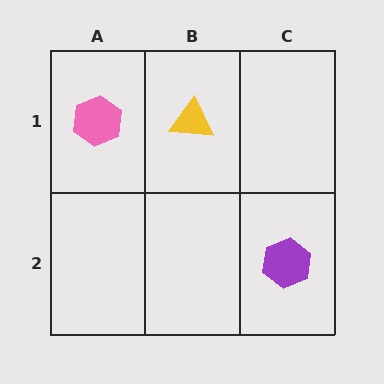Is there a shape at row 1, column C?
No, that cell is empty.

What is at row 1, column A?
A pink hexagon.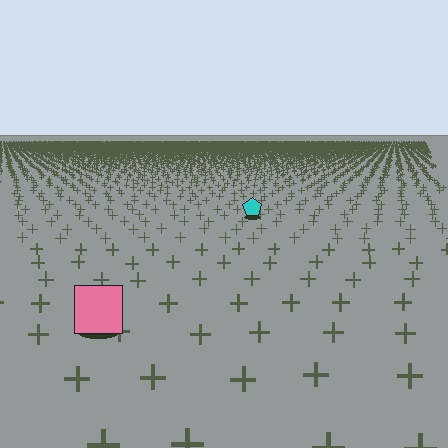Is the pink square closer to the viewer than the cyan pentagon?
Yes. The pink square is closer — you can tell from the texture gradient: the ground texture is coarser near it.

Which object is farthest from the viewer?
The cyan pentagon is farthest from the viewer. It appears smaller and the ground texture around it is denser.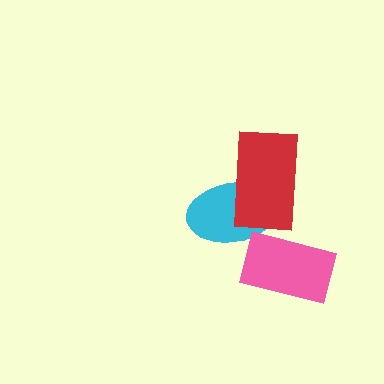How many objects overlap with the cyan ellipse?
2 objects overlap with the cyan ellipse.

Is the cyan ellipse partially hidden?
Yes, it is partially covered by another shape.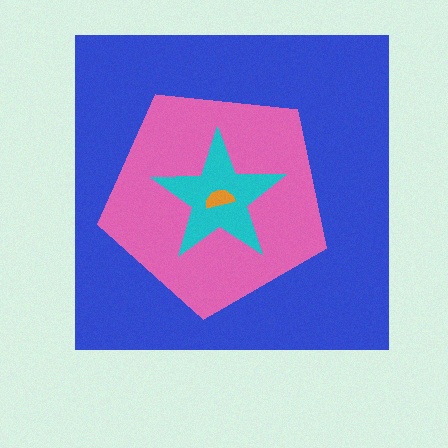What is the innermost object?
The orange semicircle.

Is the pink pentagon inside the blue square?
Yes.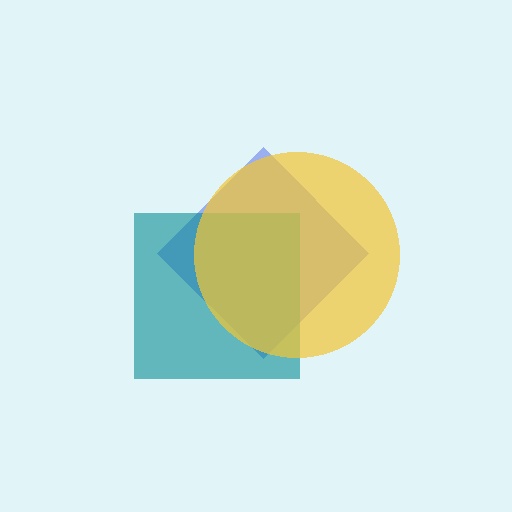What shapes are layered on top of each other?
The layered shapes are: a blue diamond, a teal square, a yellow circle.